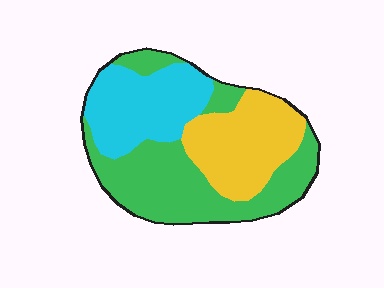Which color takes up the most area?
Green, at roughly 45%.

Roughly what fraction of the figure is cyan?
Cyan takes up about one quarter (1/4) of the figure.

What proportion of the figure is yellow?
Yellow covers roughly 30% of the figure.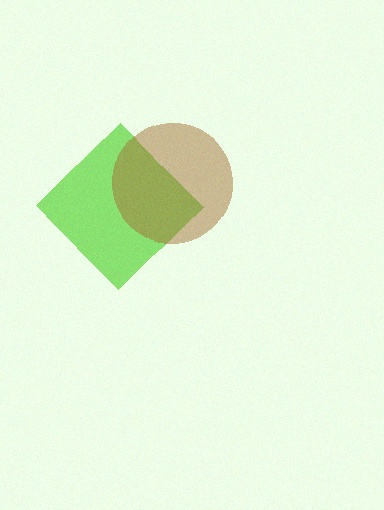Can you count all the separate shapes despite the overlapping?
Yes, there are 2 separate shapes.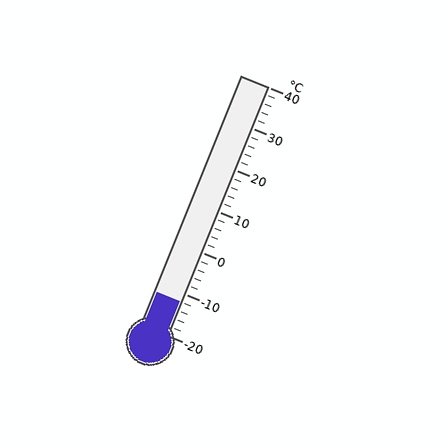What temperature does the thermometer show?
The thermometer shows approximately -12°C.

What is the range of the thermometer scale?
The thermometer scale ranges from -20°C to 40°C.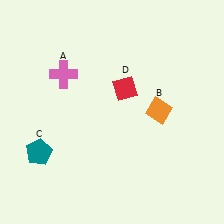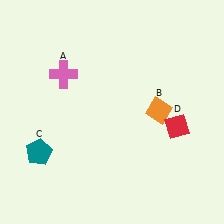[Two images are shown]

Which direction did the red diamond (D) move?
The red diamond (D) moved right.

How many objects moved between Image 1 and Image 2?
1 object moved between the two images.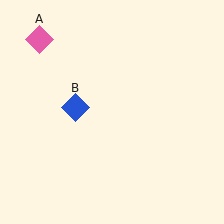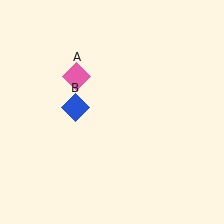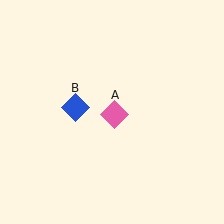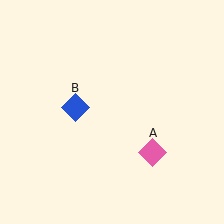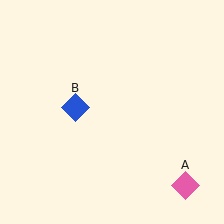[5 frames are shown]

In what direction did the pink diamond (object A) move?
The pink diamond (object A) moved down and to the right.